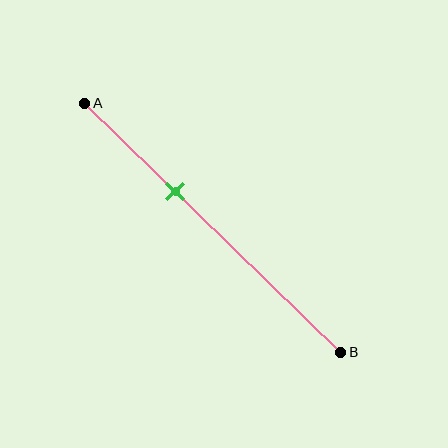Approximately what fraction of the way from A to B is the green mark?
The green mark is approximately 35% of the way from A to B.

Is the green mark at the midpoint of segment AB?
No, the mark is at about 35% from A, not at the 50% midpoint.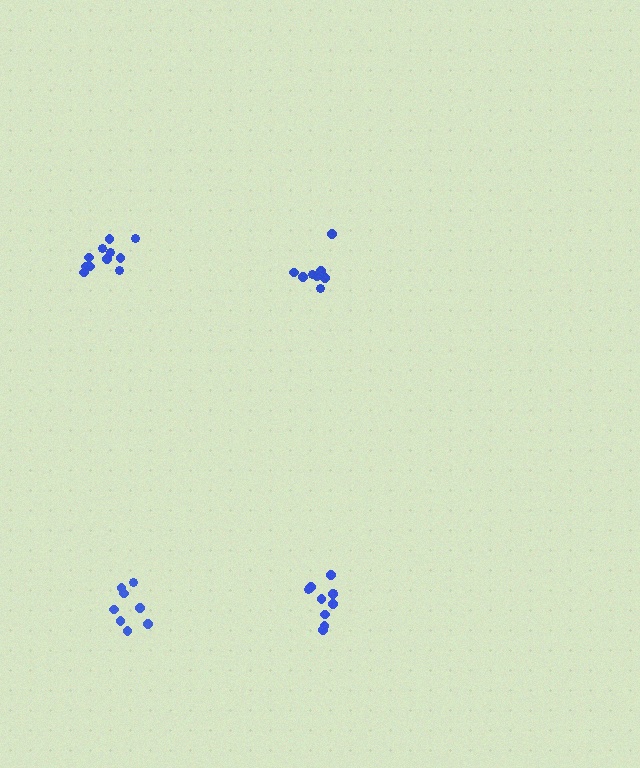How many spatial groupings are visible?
There are 4 spatial groupings.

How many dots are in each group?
Group 1: 8 dots, Group 2: 8 dots, Group 3: 10 dots, Group 4: 11 dots (37 total).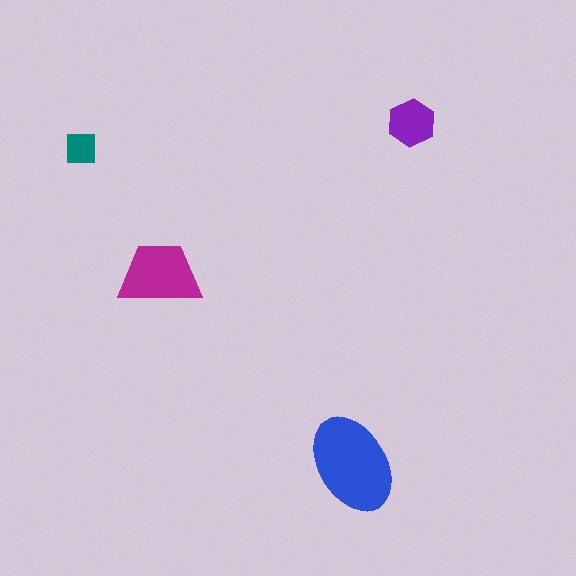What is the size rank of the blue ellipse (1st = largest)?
1st.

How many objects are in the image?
There are 4 objects in the image.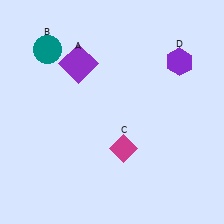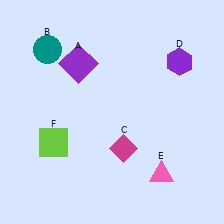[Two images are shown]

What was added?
A pink triangle (E), a lime square (F) were added in Image 2.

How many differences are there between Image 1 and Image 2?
There are 2 differences between the two images.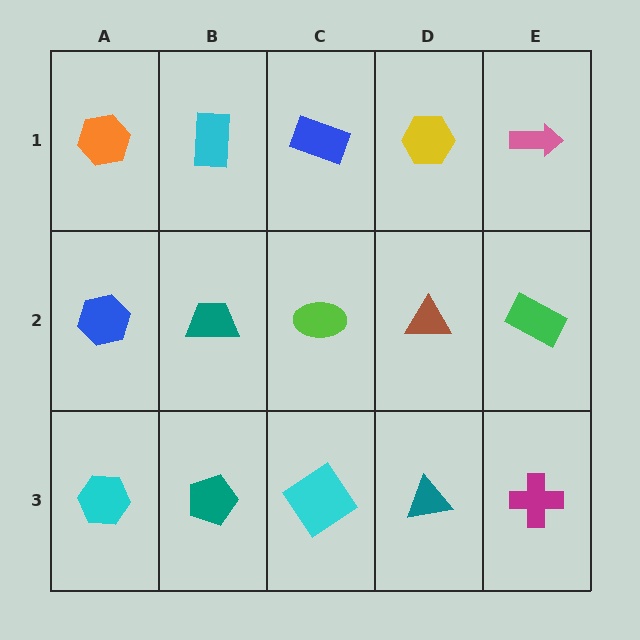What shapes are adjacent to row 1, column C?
A lime ellipse (row 2, column C), a cyan rectangle (row 1, column B), a yellow hexagon (row 1, column D).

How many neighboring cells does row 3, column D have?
3.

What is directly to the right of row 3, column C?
A teal triangle.